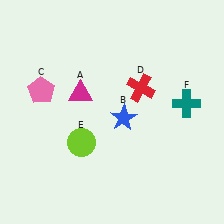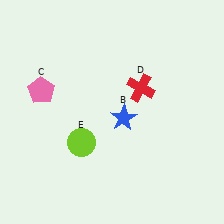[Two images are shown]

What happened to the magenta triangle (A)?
The magenta triangle (A) was removed in Image 2. It was in the top-left area of Image 1.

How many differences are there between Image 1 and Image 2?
There are 2 differences between the two images.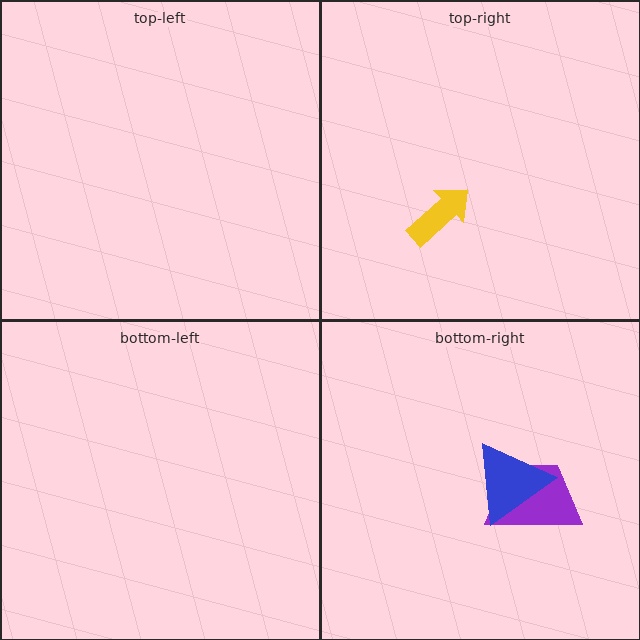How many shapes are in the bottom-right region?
2.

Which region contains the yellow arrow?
The top-right region.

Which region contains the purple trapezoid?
The bottom-right region.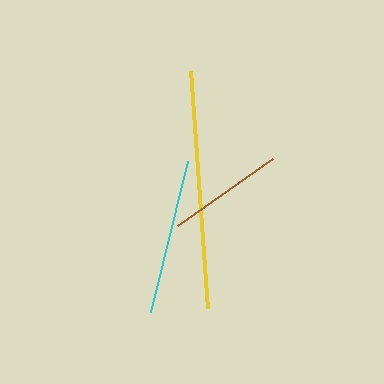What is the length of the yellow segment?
The yellow segment is approximately 238 pixels long.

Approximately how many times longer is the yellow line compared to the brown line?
The yellow line is approximately 2.0 times the length of the brown line.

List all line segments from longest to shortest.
From longest to shortest: yellow, cyan, brown.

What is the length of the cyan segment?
The cyan segment is approximately 155 pixels long.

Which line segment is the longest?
The yellow line is the longest at approximately 238 pixels.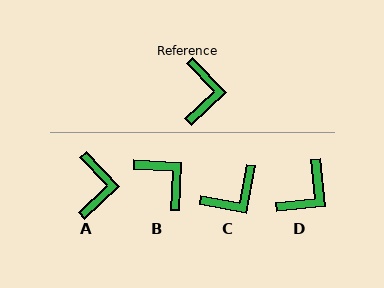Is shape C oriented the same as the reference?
No, it is off by about 54 degrees.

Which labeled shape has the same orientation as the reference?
A.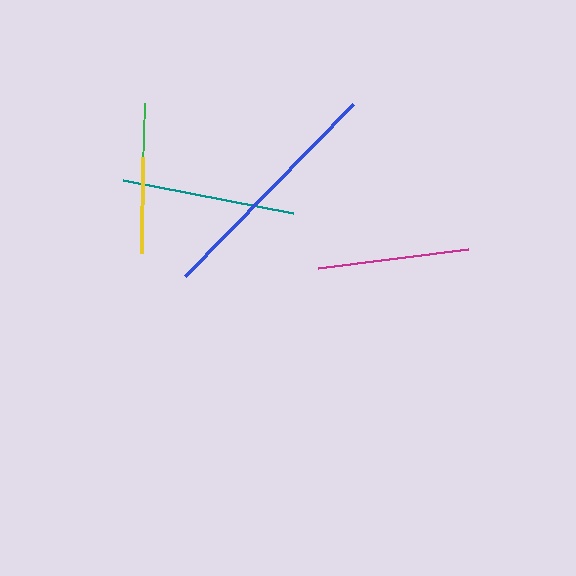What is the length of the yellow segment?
The yellow segment is approximately 96 pixels long.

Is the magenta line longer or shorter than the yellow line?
The magenta line is longer than the yellow line.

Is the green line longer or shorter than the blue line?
The blue line is longer than the green line.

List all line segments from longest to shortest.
From longest to shortest: blue, teal, magenta, yellow, green.